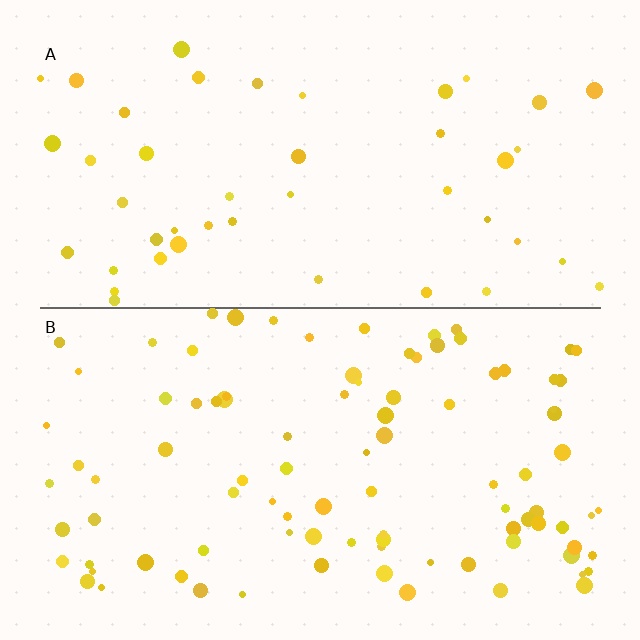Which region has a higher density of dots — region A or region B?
B (the bottom).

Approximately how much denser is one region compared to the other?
Approximately 2.1× — region B over region A.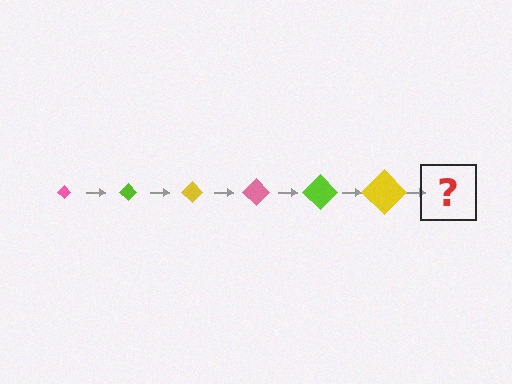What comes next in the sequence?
The next element should be a pink diamond, larger than the previous one.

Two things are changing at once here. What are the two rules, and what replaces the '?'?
The two rules are that the diamond grows larger each step and the color cycles through pink, lime, and yellow. The '?' should be a pink diamond, larger than the previous one.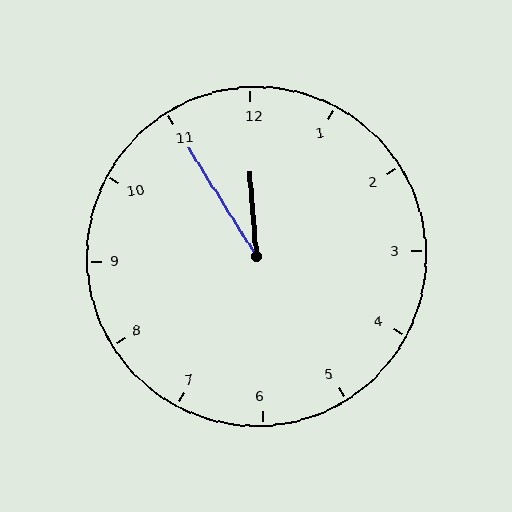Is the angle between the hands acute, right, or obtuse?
It is acute.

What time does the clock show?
11:55.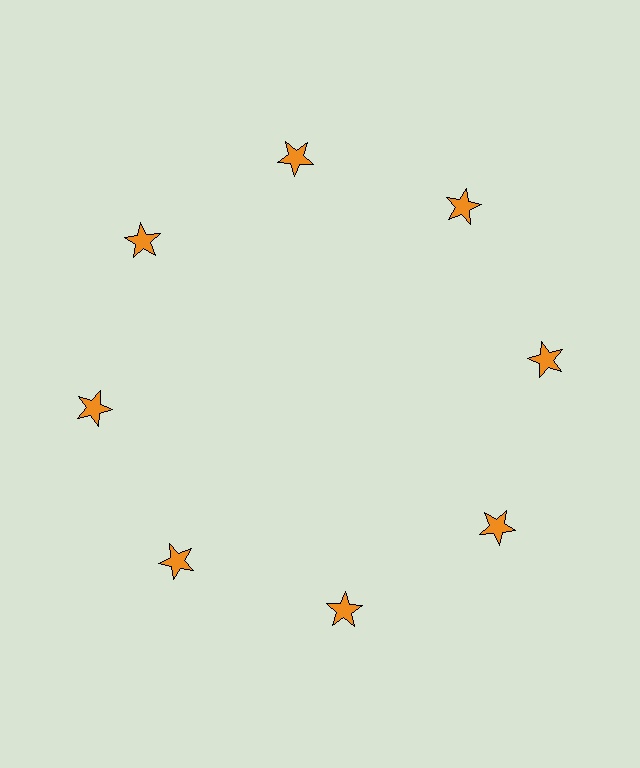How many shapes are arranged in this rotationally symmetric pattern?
There are 8 shapes, arranged in 8 groups of 1.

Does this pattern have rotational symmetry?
Yes, this pattern has 8-fold rotational symmetry. It looks the same after rotating 45 degrees around the center.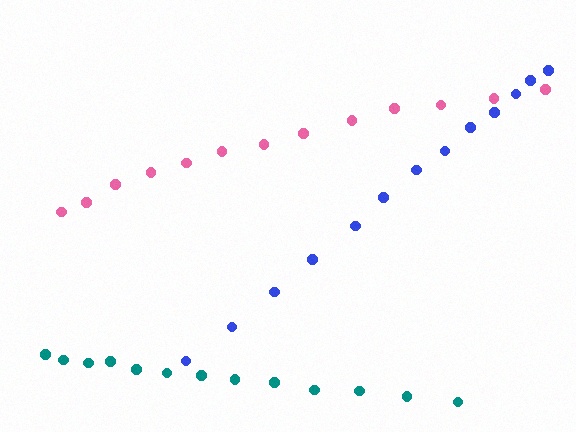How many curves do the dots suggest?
There are 3 distinct paths.